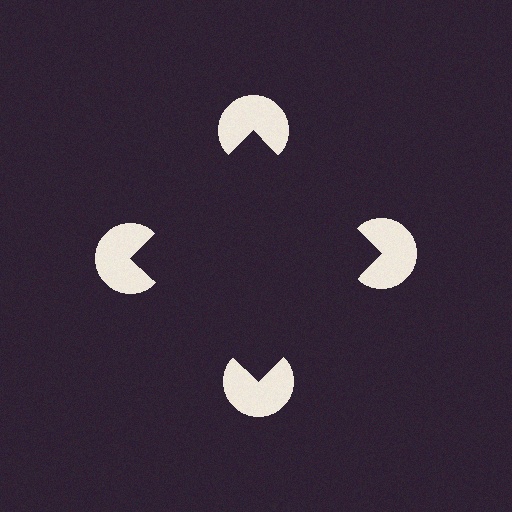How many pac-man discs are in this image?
There are 4 — one at each vertex of the illusory square.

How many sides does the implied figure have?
4 sides.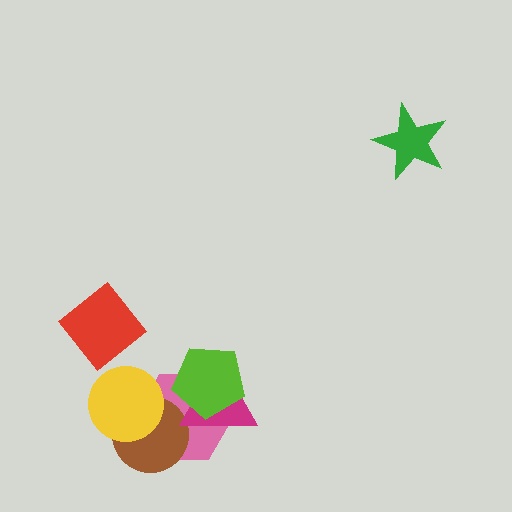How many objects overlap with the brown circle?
3 objects overlap with the brown circle.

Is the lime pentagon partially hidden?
No, no other shape covers it.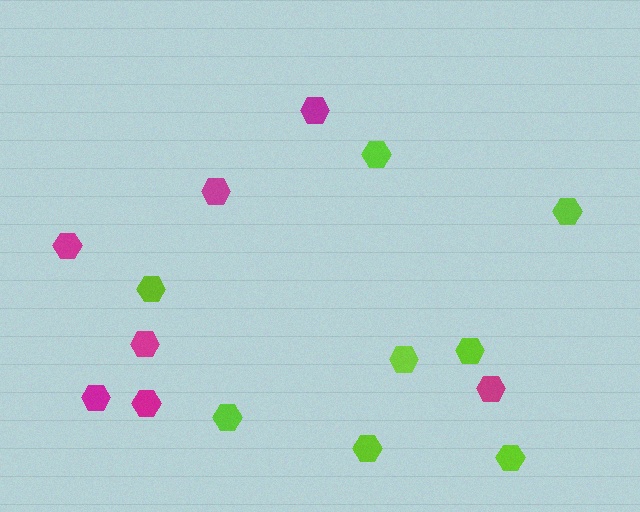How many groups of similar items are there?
There are 2 groups: one group of lime hexagons (8) and one group of magenta hexagons (7).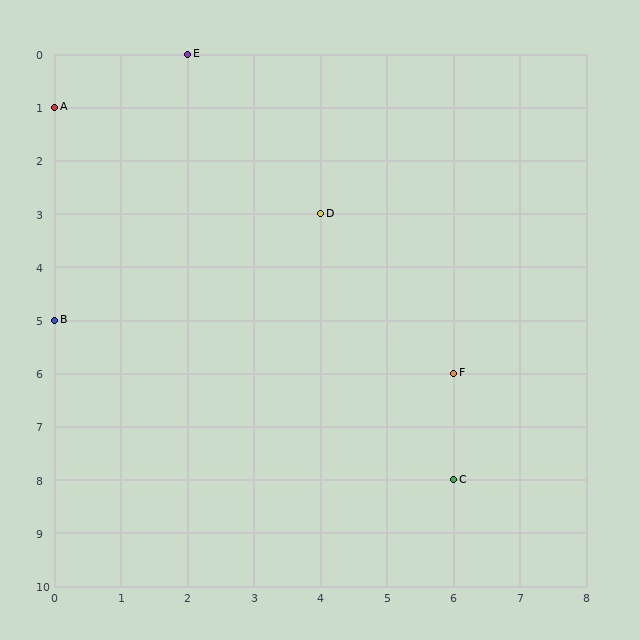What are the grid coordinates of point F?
Point F is at grid coordinates (6, 6).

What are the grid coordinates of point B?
Point B is at grid coordinates (0, 5).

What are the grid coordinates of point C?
Point C is at grid coordinates (6, 8).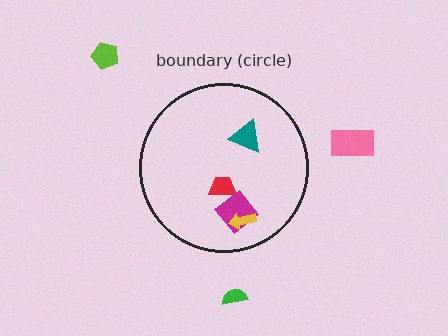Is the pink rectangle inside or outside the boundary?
Outside.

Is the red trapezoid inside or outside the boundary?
Inside.